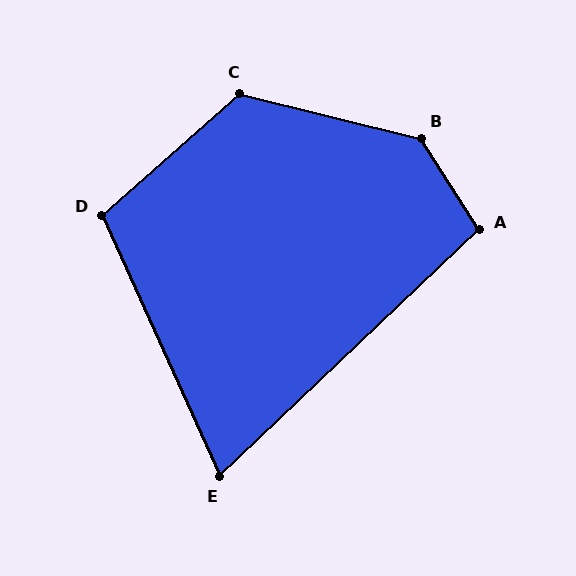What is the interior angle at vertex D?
Approximately 107 degrees (obtuse).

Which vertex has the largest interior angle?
B, at approximately 137 degrees.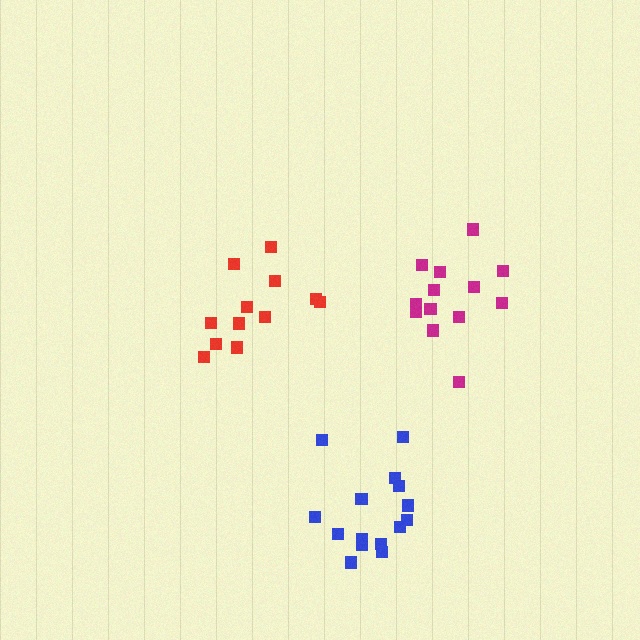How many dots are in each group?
Group 1: 15 dots, Group 2: 12 dots, Group 3: 13 dots (40 total).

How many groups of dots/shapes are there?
There are 3 groups.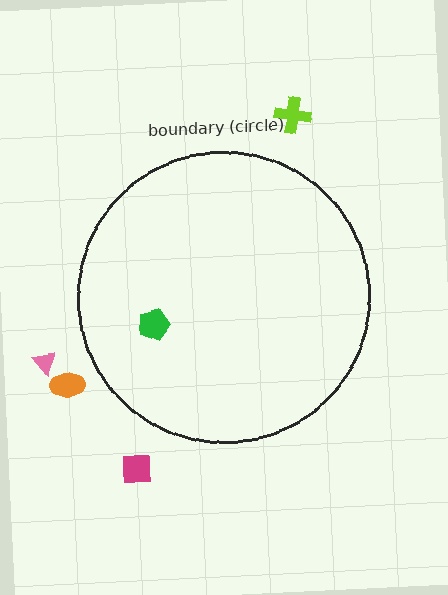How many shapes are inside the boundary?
1 inside, 4 outside.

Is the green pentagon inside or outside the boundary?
Inside.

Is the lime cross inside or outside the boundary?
Outside.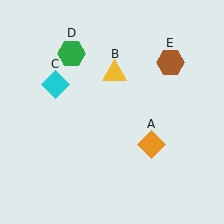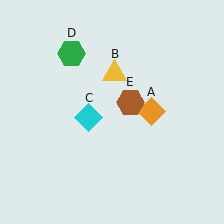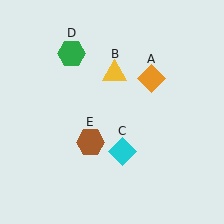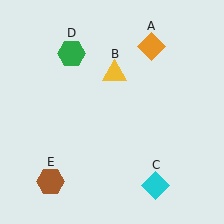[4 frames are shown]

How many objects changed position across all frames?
3 objects changed position: orange diamond (object A), cyan diamond (object C), brown hexagon (object E).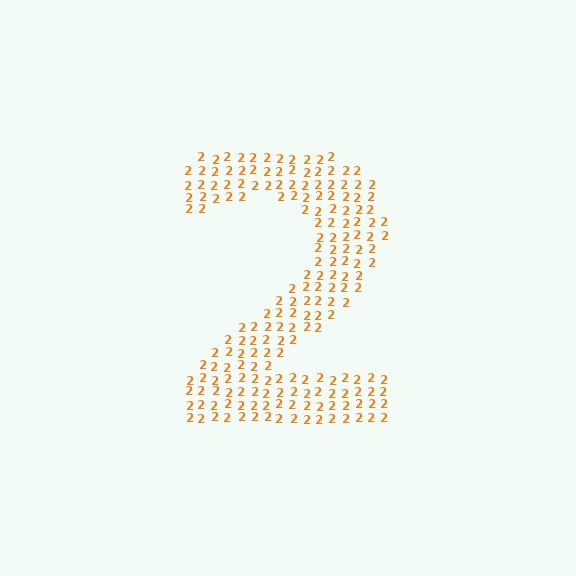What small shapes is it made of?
It is made of small digit 2's.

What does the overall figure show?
The overall figure shows the digit 2.